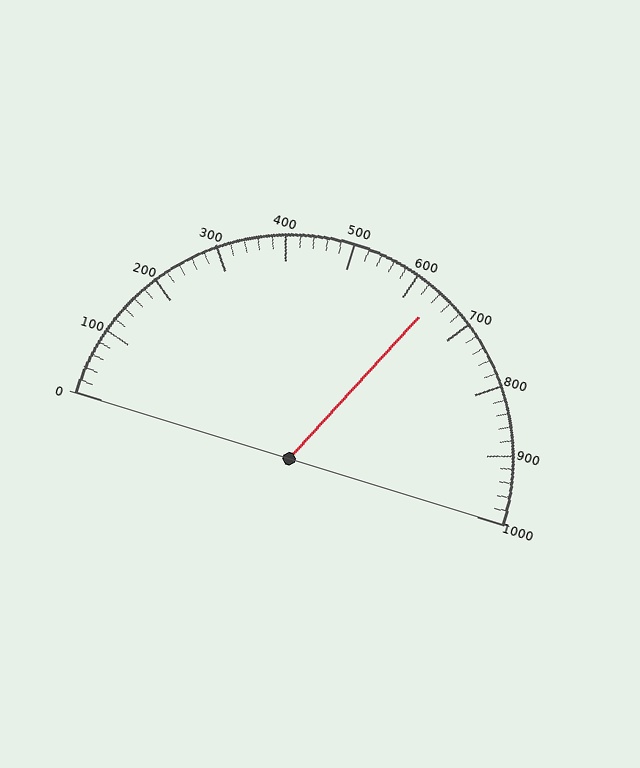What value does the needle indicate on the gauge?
The needle indicates approximately 640.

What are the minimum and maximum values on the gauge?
The gauge ranges from 0 to 1000.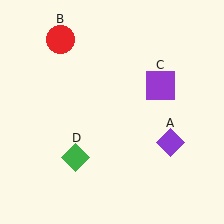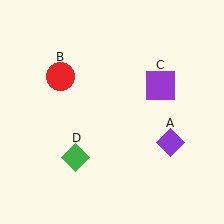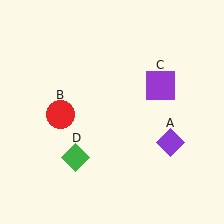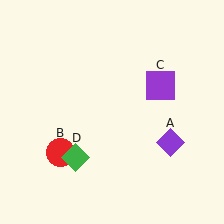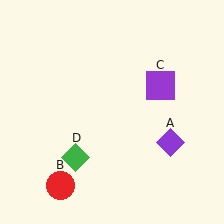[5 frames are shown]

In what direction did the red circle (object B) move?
The red circle (object B) moved down.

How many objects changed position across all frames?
1 object changed position: red circle (object B).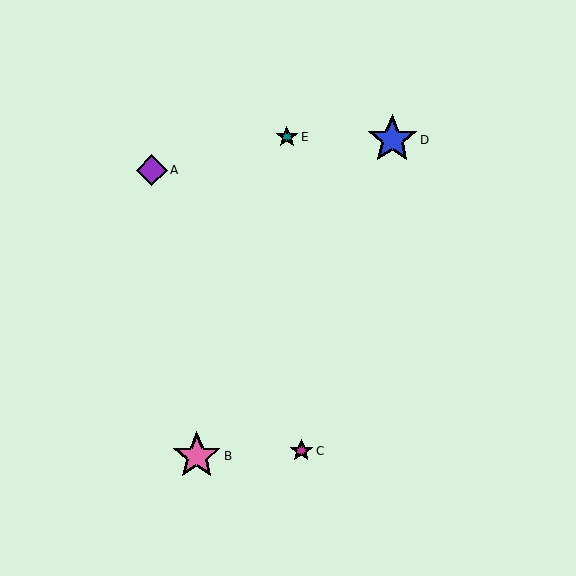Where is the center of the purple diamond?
The center of the purple diamond is at (152, 170).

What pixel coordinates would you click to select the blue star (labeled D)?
Click at (392, 140) to select the blue star D.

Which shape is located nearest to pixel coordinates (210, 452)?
The pink star (labeled B) at (197, 456) is nearest to that location.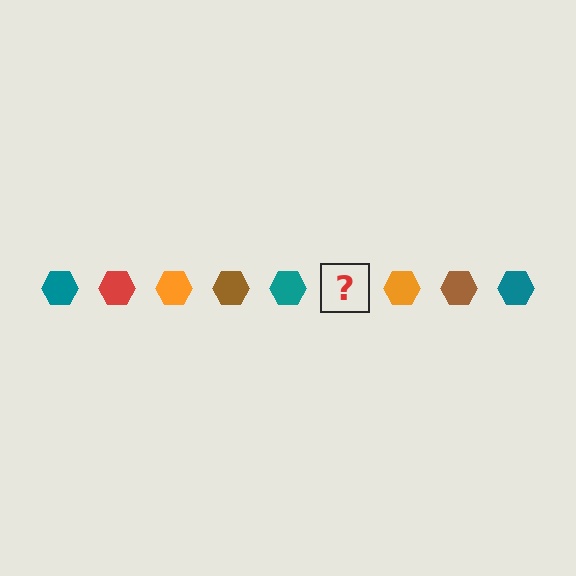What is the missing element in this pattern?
The missing element is a red hexagon.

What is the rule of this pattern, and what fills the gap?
The rule is that the pattern cycles through teal, red, orange, brown hexagons. The gap should be filled with a red hexagon.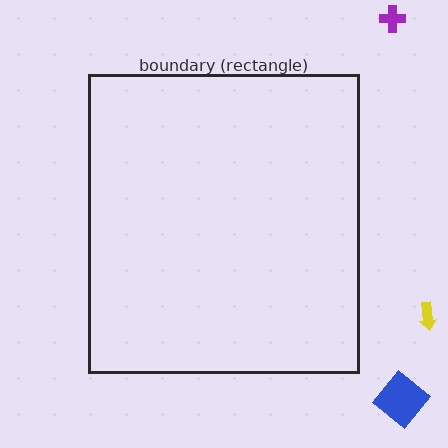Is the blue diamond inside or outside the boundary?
Outside.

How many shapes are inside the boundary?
0 inside, 3 outside.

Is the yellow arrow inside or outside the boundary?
Outside.